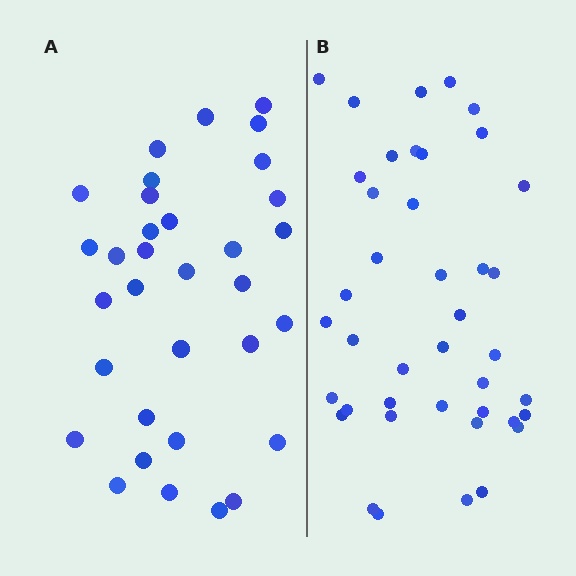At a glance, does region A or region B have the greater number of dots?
Region B (the right region) has more dots.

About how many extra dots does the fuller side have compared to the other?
Region B has roughly 8 or so more dots than region A.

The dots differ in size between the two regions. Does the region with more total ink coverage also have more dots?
No. Region A has more total ink coverage because its dots are larger, but region B actually contains more individual dots. Total area can be misleading — the number of items is what matters here.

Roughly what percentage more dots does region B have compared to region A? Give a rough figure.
About 25% more.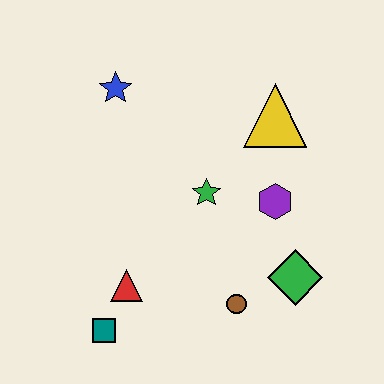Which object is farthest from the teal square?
The yellow triangle is farthest from the teal square.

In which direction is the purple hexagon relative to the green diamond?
The purple hexagon is above the green diamond.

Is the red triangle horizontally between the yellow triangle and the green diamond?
No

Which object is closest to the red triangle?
The teal square is closest to the red triangle.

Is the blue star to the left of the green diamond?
Yes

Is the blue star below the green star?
No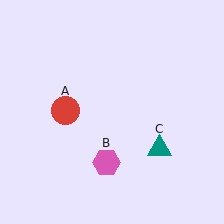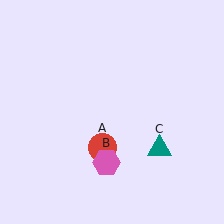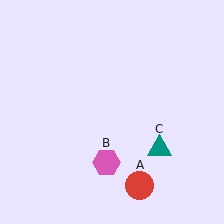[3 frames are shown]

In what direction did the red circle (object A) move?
The red circle (object A) moved down and to the right.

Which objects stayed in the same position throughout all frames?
Pink hexagon (object B) and teal triangle (object C) remained stationary.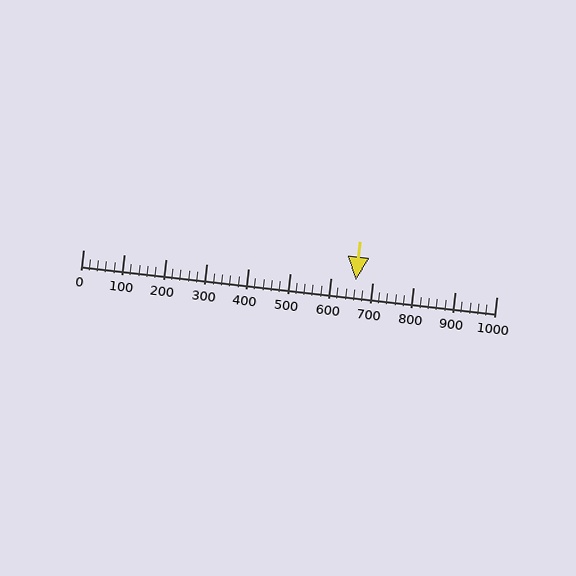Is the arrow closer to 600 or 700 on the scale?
The arrow is closer to 700.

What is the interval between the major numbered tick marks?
The major tick marks are spaced 100 units apart.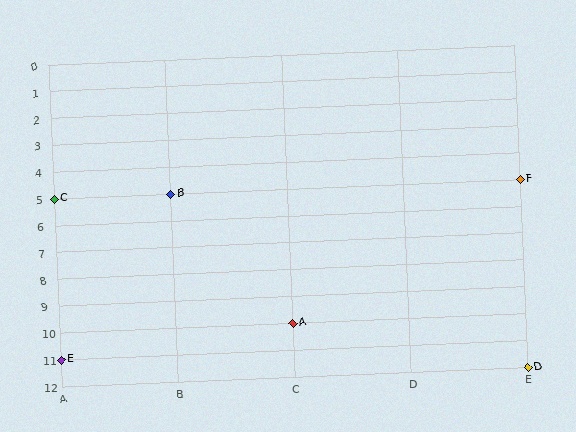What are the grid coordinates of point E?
Point E is at grid coordinates (A, 11).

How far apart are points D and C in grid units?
Points D and C are 4 columns and 7 rows apart (about 8.1 grid units diagonally).